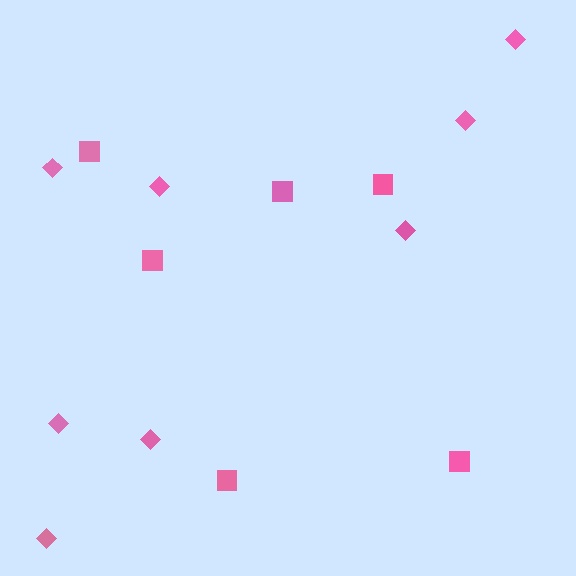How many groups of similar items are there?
There are 2 groups: one group of squares (6) and one group of diamonds (8).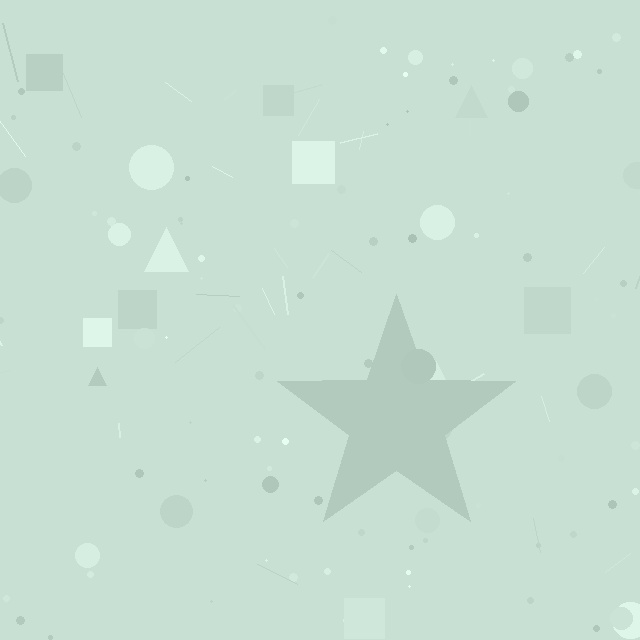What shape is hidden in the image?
A star is hidden in the image.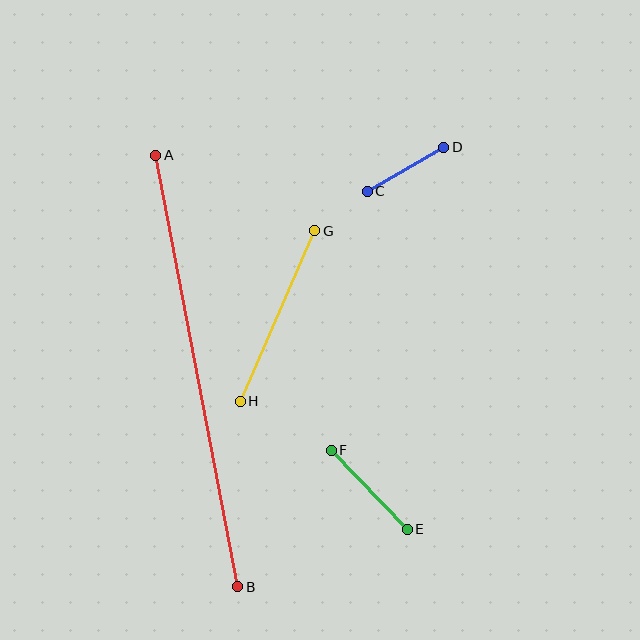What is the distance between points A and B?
The distance is approximately 439 pixels.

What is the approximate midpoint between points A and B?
The midpoint is at approximately (197, 371) pixels.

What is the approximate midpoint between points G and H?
The midpoint is at approximately (278, 316) pixels.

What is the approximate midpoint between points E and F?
The midpoint is at approximately (369, 490) pixels.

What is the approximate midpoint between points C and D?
The midpoint is at approximately (405, 169) pixels.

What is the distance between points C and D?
The distance is approximately 88 pixels.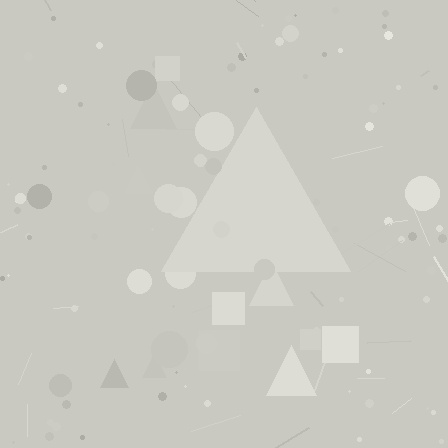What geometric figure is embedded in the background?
A triangle is embedded in the background.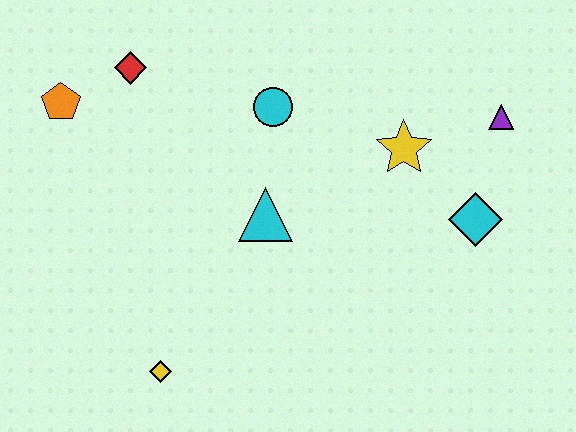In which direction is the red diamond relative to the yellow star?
The red diamond is to the left of the yellow star.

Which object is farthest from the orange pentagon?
The purple triangle is farthest from the orange pentagon.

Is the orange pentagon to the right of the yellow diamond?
No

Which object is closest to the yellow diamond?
The cyan triangle is closest to the yellow diamond.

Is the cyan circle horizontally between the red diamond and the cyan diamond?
Yes